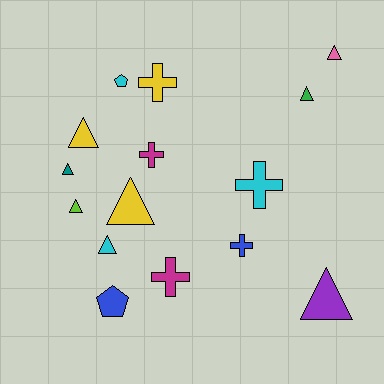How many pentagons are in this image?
There are 2 pentagons.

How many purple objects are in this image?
There is 1 purple object.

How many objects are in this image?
There are 15 objects.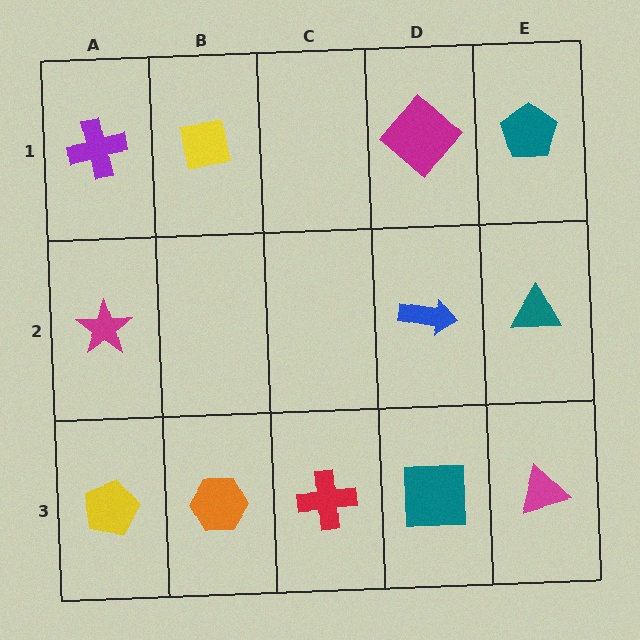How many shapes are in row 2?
3 shapes.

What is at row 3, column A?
A yellow pentagon.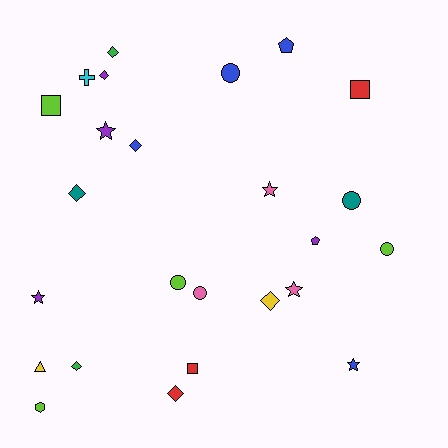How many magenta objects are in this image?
There are no magenta objects.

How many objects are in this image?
There are 25 objects.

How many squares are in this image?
There are 3 squares.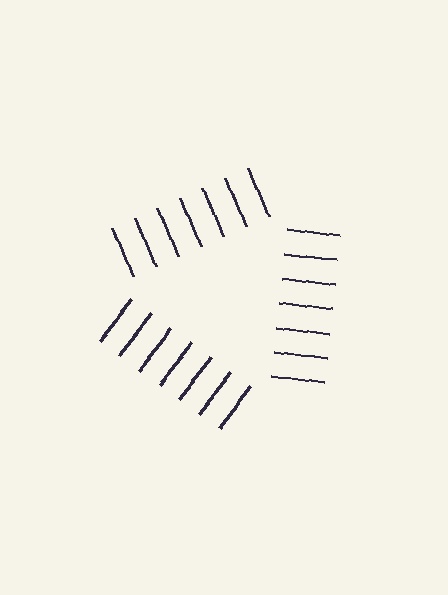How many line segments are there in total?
21 — 7 along each of the 3 edges.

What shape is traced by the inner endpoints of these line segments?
An illusory triangle — the line segments terminate on its edges but no continuous stroke is drawn.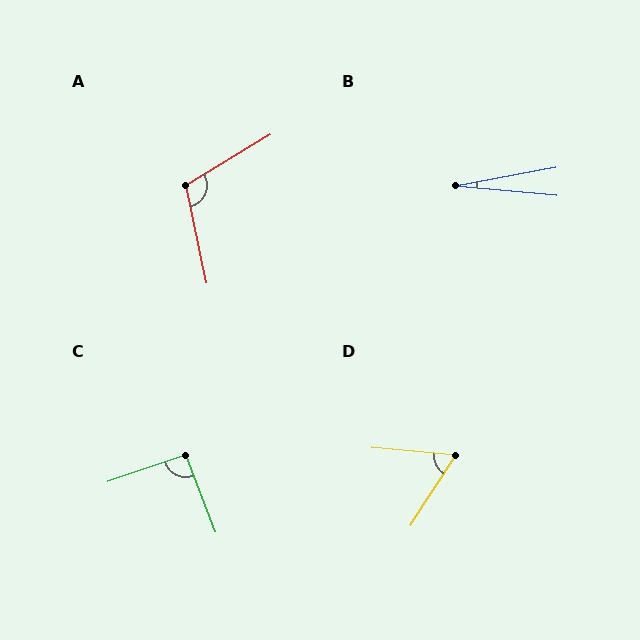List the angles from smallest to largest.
B (16°), D (62°), C (92°), A (110°).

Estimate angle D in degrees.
Approximately 62 degrees.